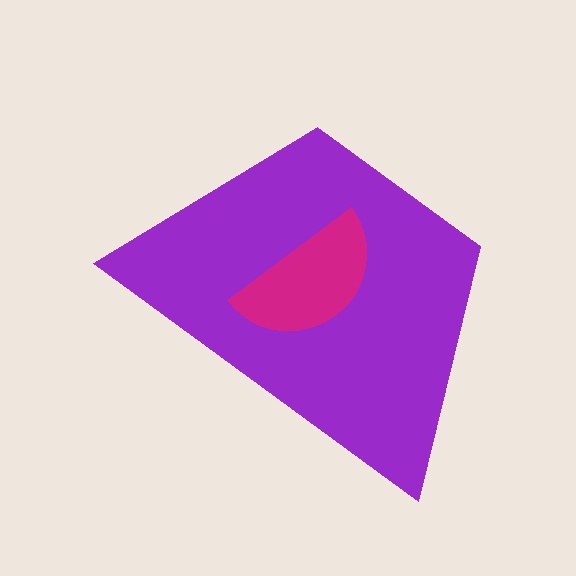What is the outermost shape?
The purple trapezoid.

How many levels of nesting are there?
2.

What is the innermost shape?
The magenta semicircle.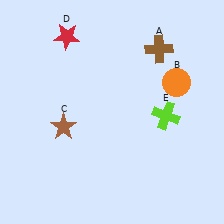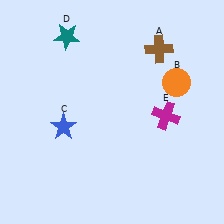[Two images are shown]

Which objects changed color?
C changed from brown to blue. D changed from red to teal. E changed from lime to magenta.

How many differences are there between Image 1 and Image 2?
There are 3 differences between the two images.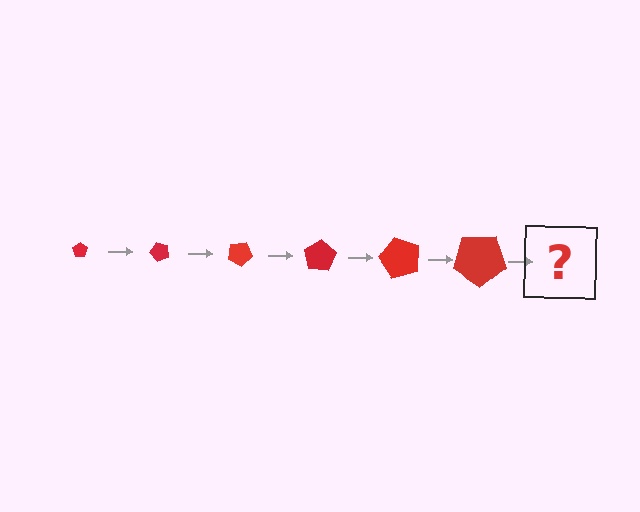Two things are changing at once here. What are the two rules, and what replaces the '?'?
The two rules are that the pentagon grows larger each step and it rotates 50 degrees each step. The '?' should be a pentagon, larger than the previous one and rotated 300 degrees from the start.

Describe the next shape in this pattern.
It should be a pentagon, larger than the previous one and rotated 300 degrees from the start.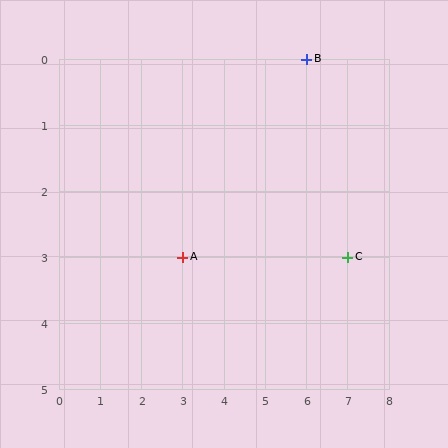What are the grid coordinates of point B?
Point B is at grid coordinates (6, 0).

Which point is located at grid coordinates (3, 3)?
Point A is at (3, 3).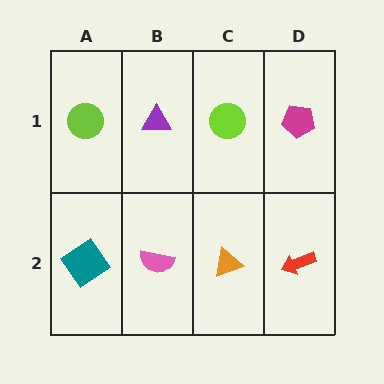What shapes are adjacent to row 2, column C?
A lime circle (row 1, column C), a pink semicircle (row 2, column B), a red arrow (row 2, column D).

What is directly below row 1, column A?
A teal diamond.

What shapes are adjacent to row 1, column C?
An orange triangle (row 2, column C), a purple triangle (row 1, column B), a magenta pentagon (row 1, column D).